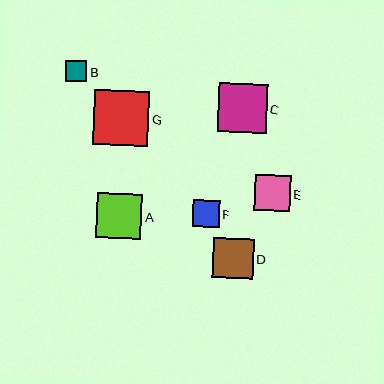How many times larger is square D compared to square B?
Square D is approximately 1.9 times the size of square B.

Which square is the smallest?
Square B is the smallest with a size of approximately 21 pixels.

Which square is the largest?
Square G is the largest with a size of approximately 56 pixels.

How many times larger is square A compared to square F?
Square A is approximately 1.6 times the size of square F.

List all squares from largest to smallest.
From largest to smallest: G, C, A, D, E, F, B.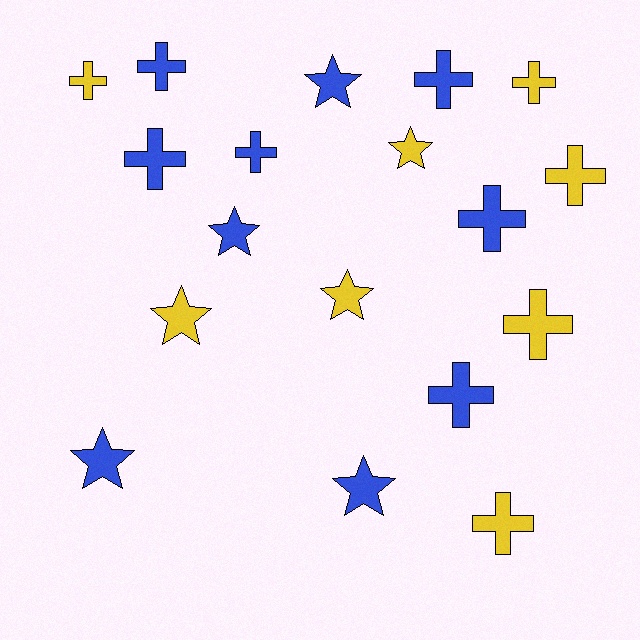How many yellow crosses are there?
There are 5 yellow crosses.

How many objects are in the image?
There are 18 objects.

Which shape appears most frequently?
Cross, with 11 objects.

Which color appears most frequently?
Blue, with 10 objects.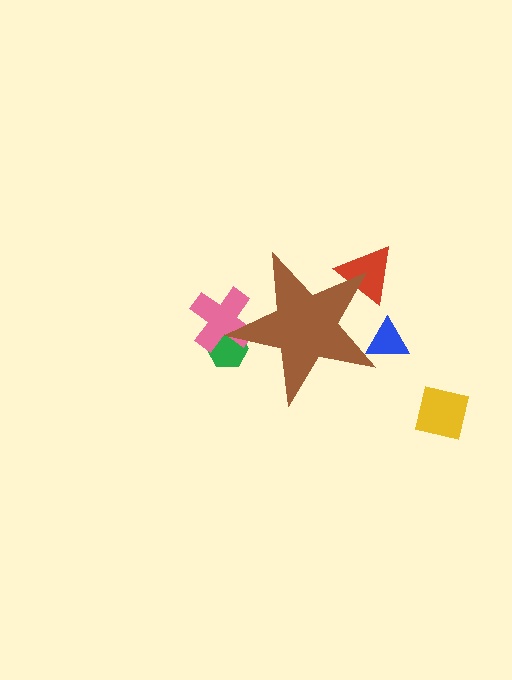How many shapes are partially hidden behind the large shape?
4 shapes are partially hidden.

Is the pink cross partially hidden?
Yes, the pink cross is partially hidden behind the brown star.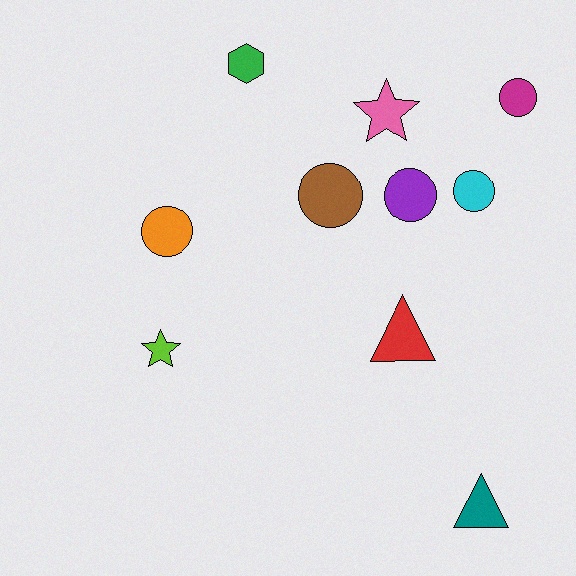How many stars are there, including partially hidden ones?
There are 2 stars.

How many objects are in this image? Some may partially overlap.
There are 10 objects.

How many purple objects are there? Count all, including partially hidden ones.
There is 1 purple object.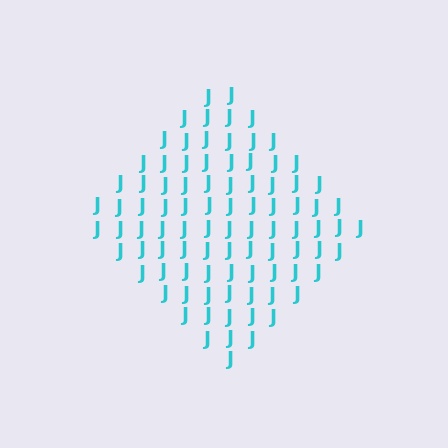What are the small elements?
The small elements are letter J's.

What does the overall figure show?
The overall figure shows a diamond.